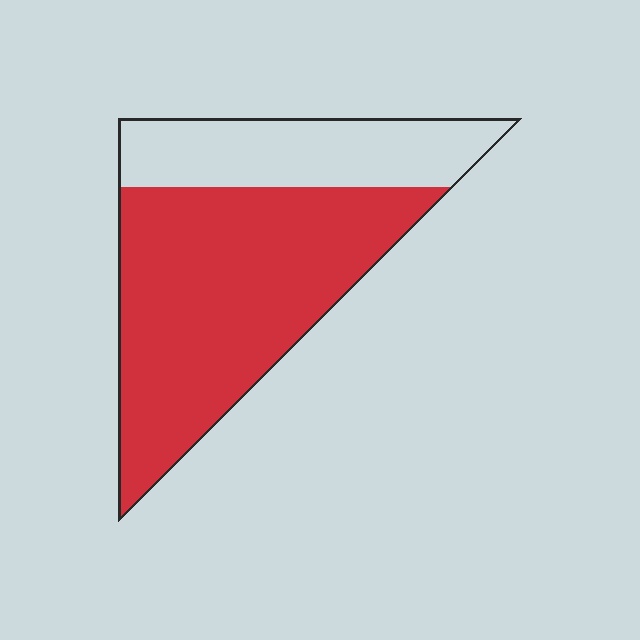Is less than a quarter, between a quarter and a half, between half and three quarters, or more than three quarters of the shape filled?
Between half and three quarters.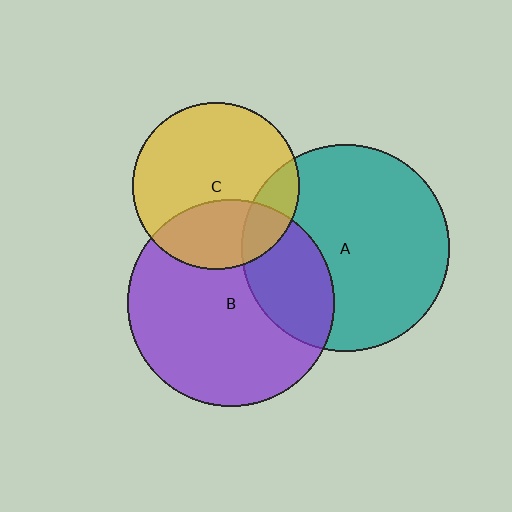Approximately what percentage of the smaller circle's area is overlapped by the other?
Approximately 25%.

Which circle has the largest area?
Circle B (purple).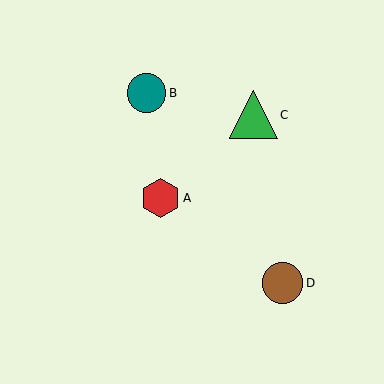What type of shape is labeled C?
Shape C is a green triangle.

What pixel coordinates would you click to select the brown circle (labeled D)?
Click at (282, 283) to select the brown circle D.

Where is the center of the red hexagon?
The center of the red hexagon is at (160, 198).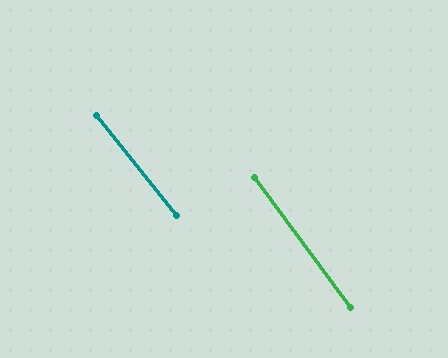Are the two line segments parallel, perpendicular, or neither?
Parallel — their directions differ by only 1.9°.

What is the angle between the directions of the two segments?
Approximately 2 degrees.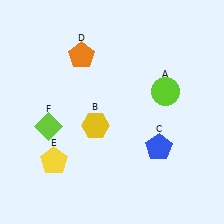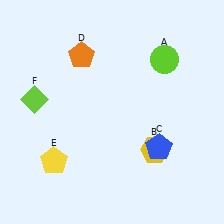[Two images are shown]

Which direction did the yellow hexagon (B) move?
The yellow hexagon (B) moved right.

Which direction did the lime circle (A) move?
The lime circle (A) moved up.